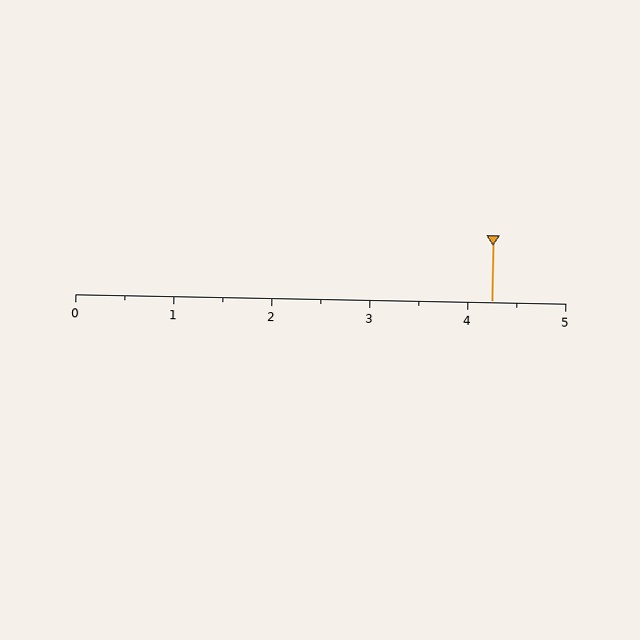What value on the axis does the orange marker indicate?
The marker indicates approximately 4.2.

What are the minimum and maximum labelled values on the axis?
The axis runs from 0 to 5.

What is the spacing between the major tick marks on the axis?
The major ticks are spaced 1 apart.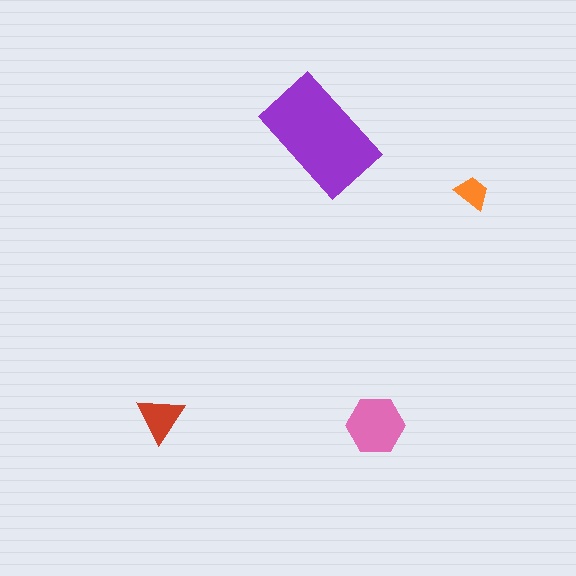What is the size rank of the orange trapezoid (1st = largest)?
4th.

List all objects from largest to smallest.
The purple rectangle, the pink hexagon, the red triangle, the orange trapezoid.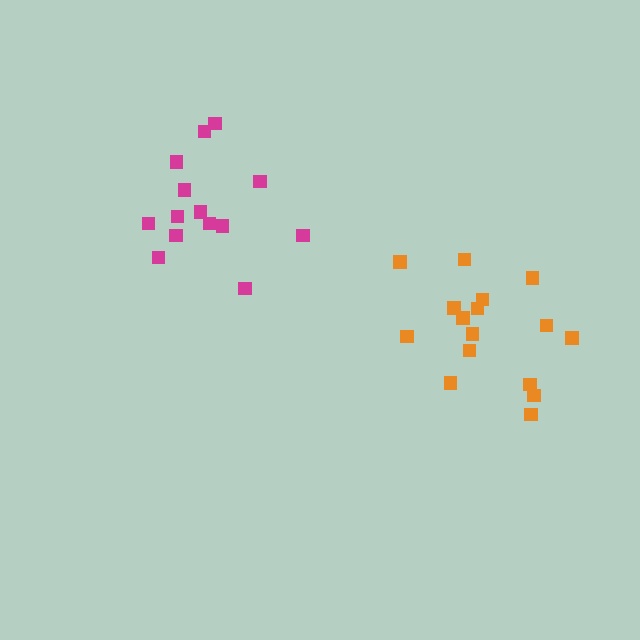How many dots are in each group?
Group 1: 16 dots, Group 2: 14 dots (30 total).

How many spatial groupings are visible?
There are 2 spatial groupings.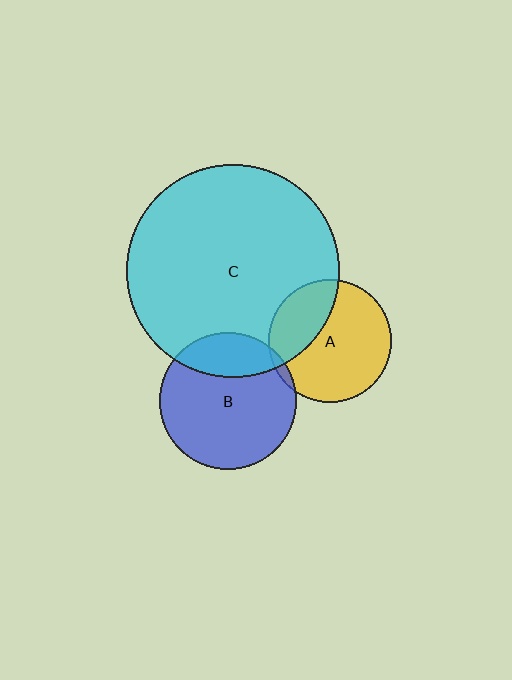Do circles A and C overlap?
Yes.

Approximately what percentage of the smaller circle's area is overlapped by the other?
Approximately 30%.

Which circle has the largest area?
Circle C (cyan).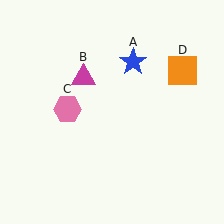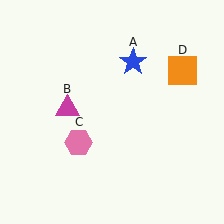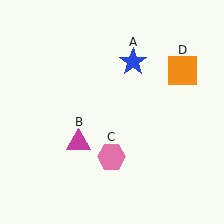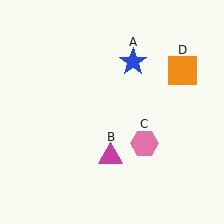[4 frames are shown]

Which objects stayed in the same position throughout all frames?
Blue star (object A) and orange square (object D) remained stationary.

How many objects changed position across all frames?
2 objects changed position: magenta triangle (object B), pink hexagon (object C).